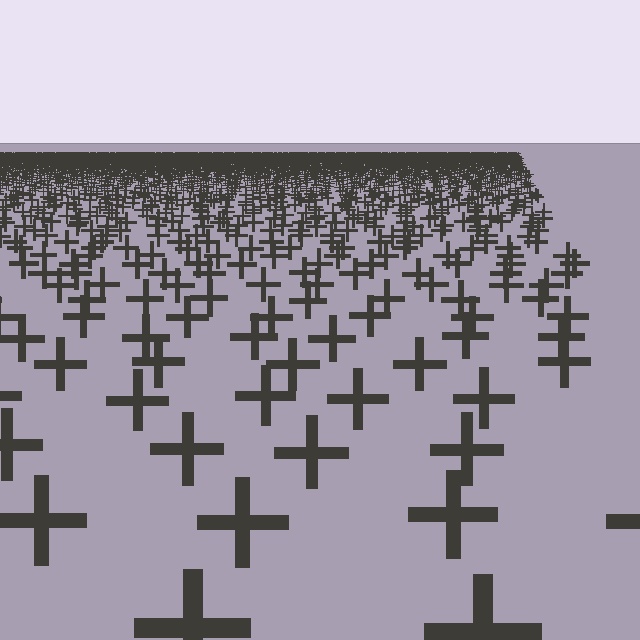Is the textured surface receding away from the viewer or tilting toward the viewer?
The surface is receding away from the viewer. Texture elements get smaller and denser toward the top.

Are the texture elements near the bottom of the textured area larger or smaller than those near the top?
Larger. Near the bottom, elements are closer to the viewer and appear at a bigger on-screen size.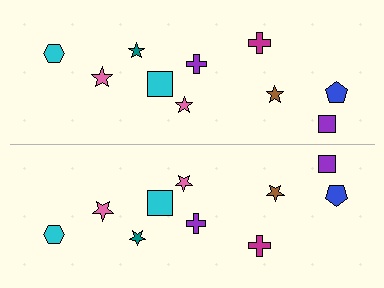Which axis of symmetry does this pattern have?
The pattern has a horizontal axis of symmetry running through the center of the image.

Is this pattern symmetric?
Yes, this pattern has bilateral (reflection) symmetry.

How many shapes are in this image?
There are 20 shapes in this image.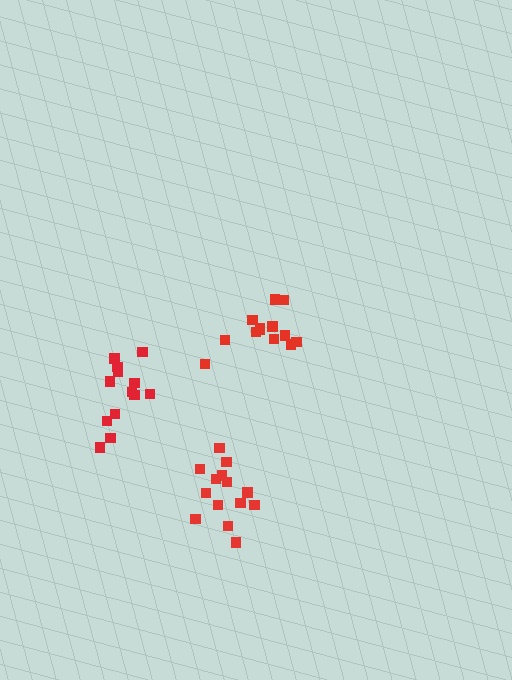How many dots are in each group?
Group 1: 14 dots, Group 2: 13 dots, Group 3: 13 dots (40 total).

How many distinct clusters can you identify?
There are 3 distinct clusters.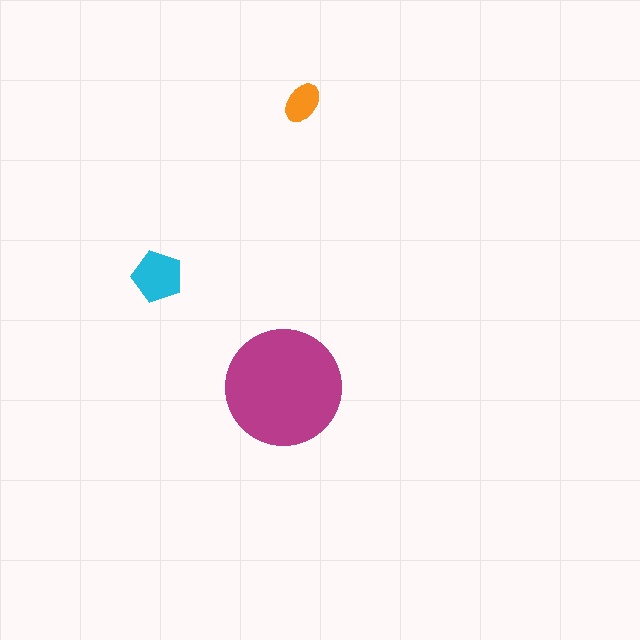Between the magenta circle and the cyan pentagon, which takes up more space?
The magenta circle.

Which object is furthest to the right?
The orange ellipse is rightmost.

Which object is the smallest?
The orange ellipse.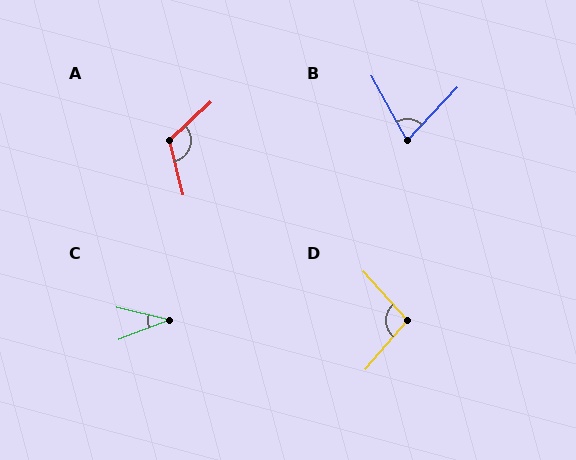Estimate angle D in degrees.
Approximately 97 degrees.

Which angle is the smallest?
C, at approximately 34 degrees.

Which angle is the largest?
A, at approximately 119 degrees.